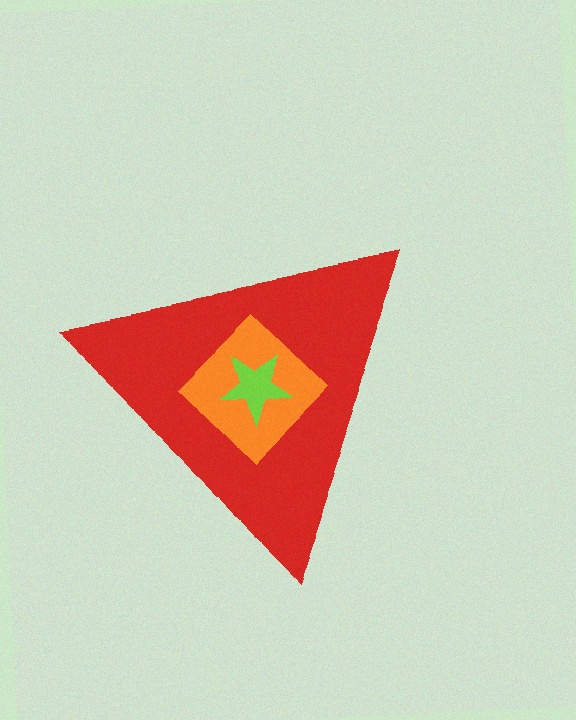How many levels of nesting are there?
3.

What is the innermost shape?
The lime star.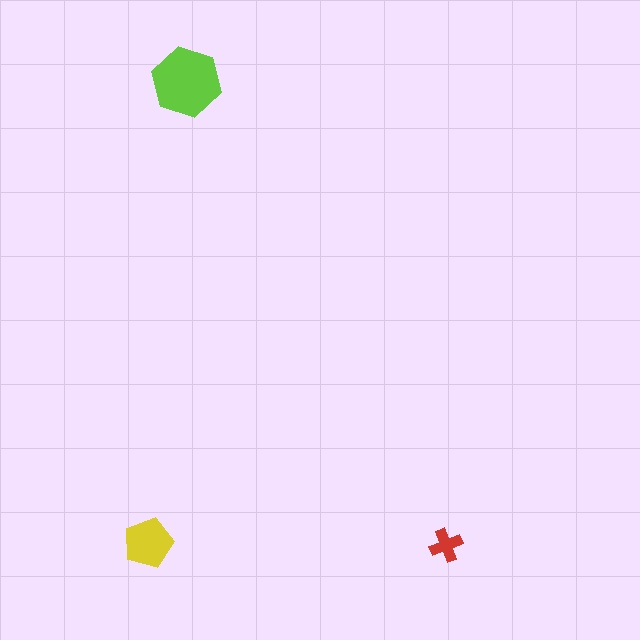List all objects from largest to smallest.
The lime hexagon, the yellow pentagon, the red cross.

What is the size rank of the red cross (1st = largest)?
3rd.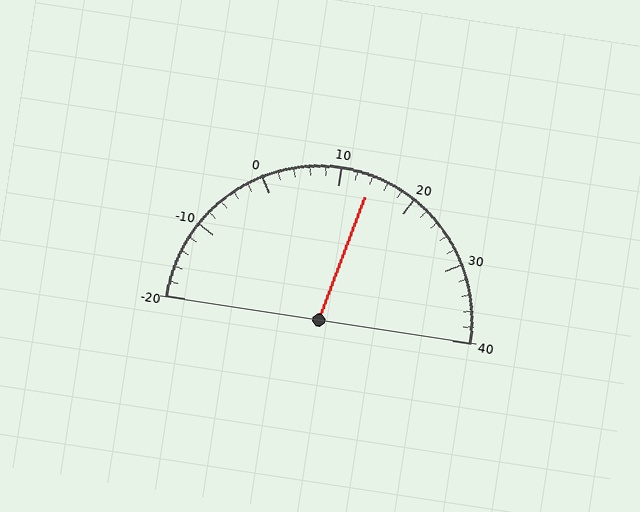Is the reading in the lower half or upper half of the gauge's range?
The reading is in the upper half of the range (-20 to 40).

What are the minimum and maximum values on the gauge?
The gauge ranges from -20 to 40.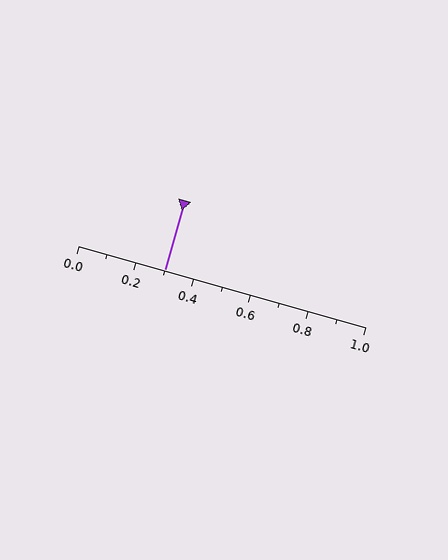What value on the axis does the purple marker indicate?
The marker indicates approximately 0.3.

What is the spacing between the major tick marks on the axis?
The major ticks are spaced 0.2 apart.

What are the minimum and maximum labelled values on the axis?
The axis runs from 0.0 to 1.0.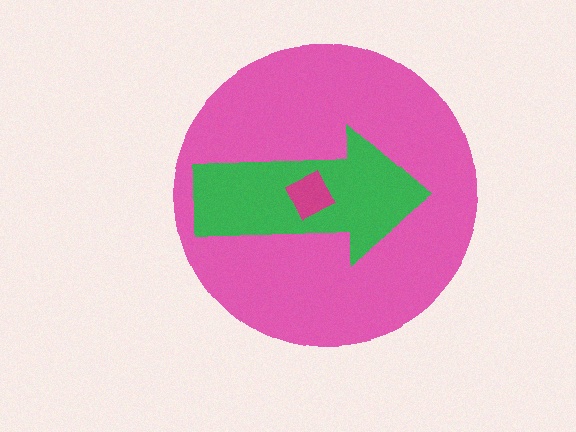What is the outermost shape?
The pink circle.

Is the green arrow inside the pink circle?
Yes.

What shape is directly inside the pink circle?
The green arrow.